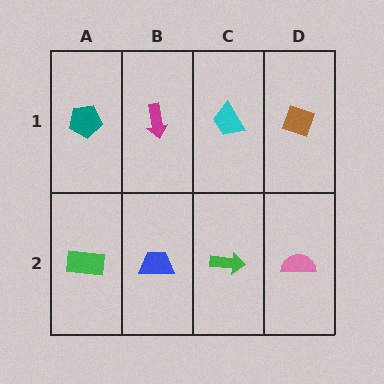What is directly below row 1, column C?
A green arrow.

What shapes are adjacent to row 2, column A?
A teal pentagon (row 1, column A), a blue trapezoid (row 2, column B).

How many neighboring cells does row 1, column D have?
2.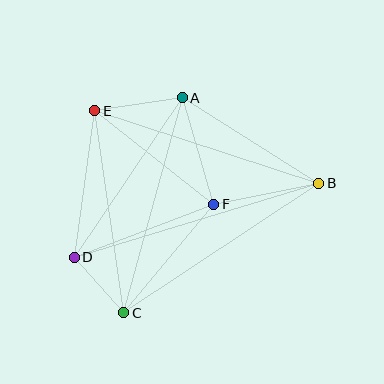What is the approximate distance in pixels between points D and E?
The distance between D and E is approximately 148 pixels.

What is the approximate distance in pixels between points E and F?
The distance between E and F is approximately 151 pixels.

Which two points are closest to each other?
Points C and D are closest to each other.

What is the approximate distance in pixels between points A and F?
The distance between A and F is approximately 111 pixels.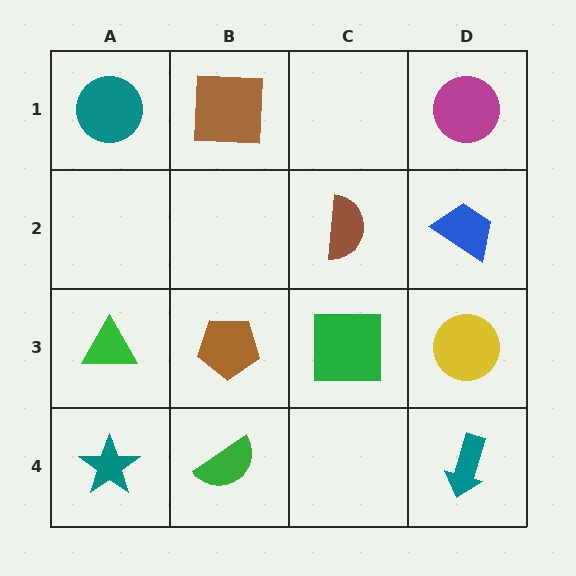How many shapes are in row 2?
2 shapes.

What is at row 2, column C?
A brown semicircle.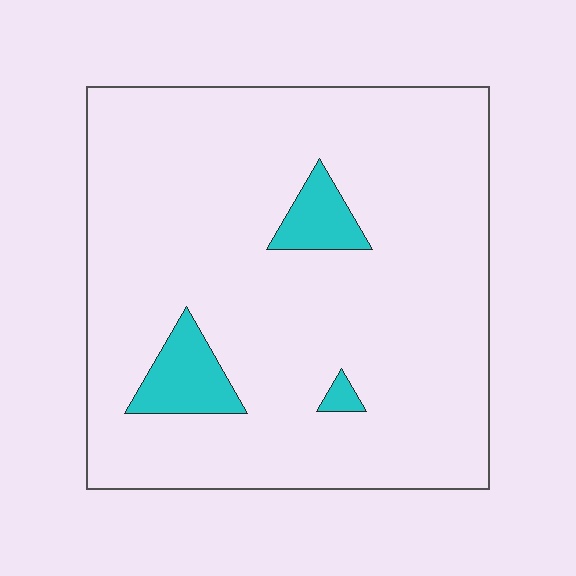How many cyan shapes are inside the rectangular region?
3.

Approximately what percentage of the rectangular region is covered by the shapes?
Approximately 10%.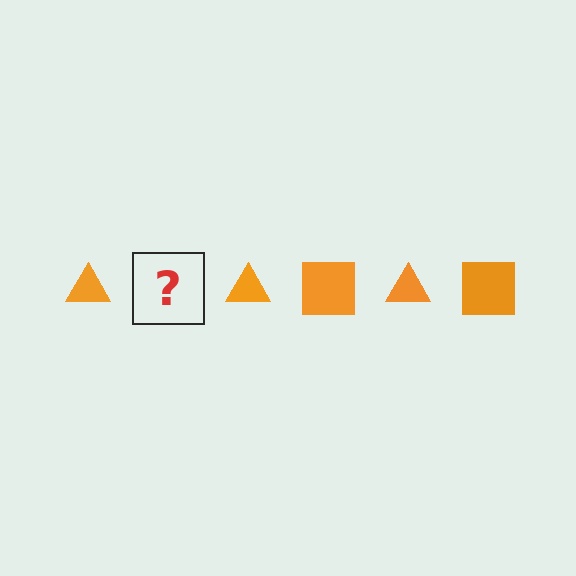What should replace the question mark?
The question mark should be replaced with an orange square.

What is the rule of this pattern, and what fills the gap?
The rule is that the pattern cycles through triangle, square shapes in orange. The gap should be filled with an orange square.